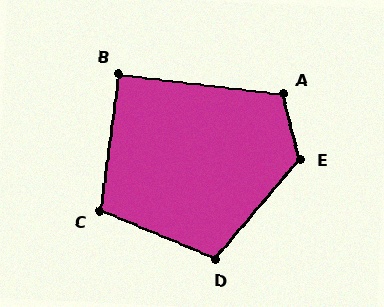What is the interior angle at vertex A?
Approximately 112 degrees (obtuse).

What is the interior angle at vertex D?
Approximately 107 degrees (obtuse).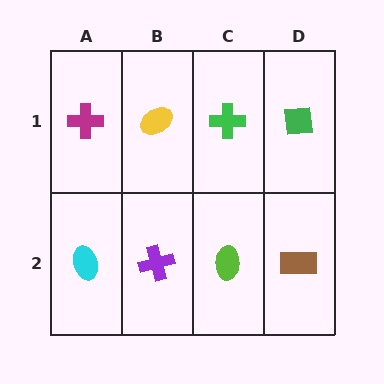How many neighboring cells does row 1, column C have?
3.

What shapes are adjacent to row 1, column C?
A lime ellipse (row 2, column C), a yellow ellipse (row 1, column B), a green square (row 1, column D).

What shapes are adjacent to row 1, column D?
A brown rectangle (row 2, column D), a green cross (row 1, column C).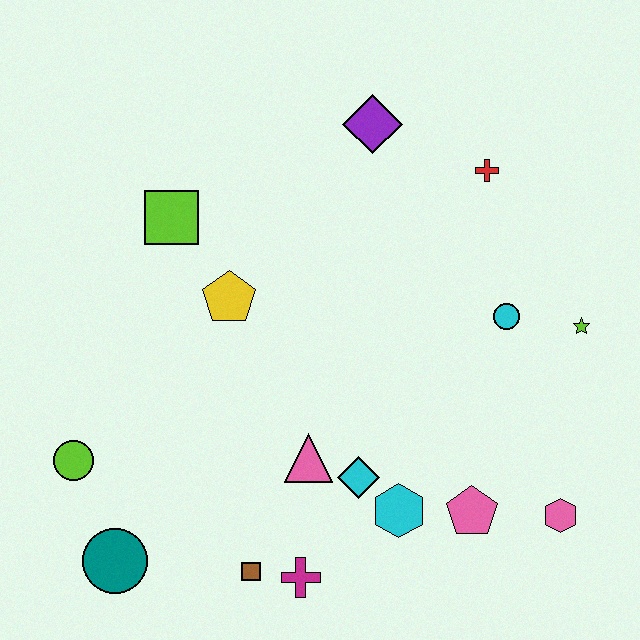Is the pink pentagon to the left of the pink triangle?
No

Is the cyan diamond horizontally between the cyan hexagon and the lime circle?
Yes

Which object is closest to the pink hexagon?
The pink pentagon is closest to the pink hexagon.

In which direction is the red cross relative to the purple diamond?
The red cross is to the right of the purple diamond.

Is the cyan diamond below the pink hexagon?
No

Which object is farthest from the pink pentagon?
The lime square is farthest from the pink pentagon.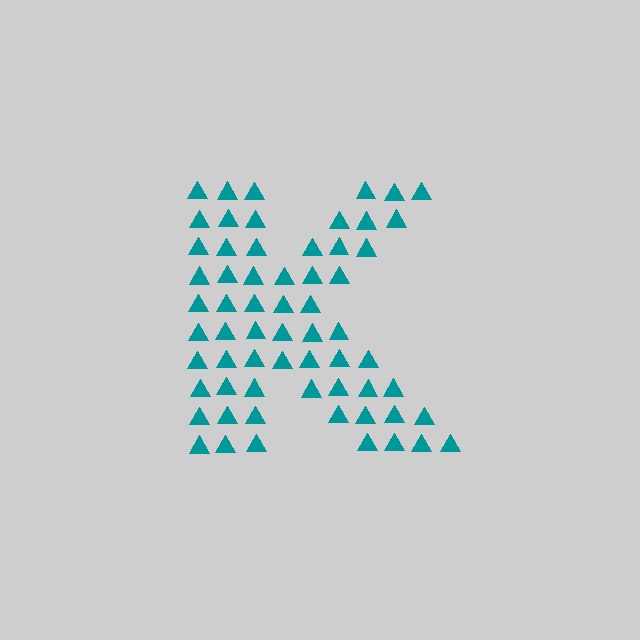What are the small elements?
The small elements are triangles.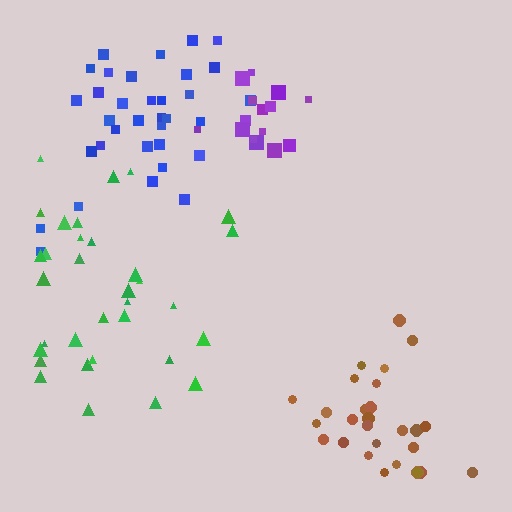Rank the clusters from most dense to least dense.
purple, brown, blue, green.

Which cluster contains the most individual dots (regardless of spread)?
Blue (34).